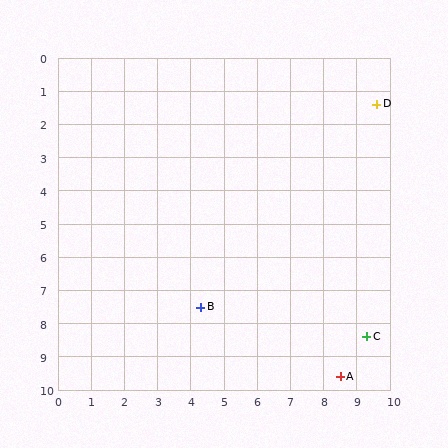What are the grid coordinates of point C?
Point C is at approximately (9.3, 8.4).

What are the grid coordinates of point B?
Point B is at approximately (4.3, 7.5).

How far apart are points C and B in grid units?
Points C and B are about 5.1 grid units apart.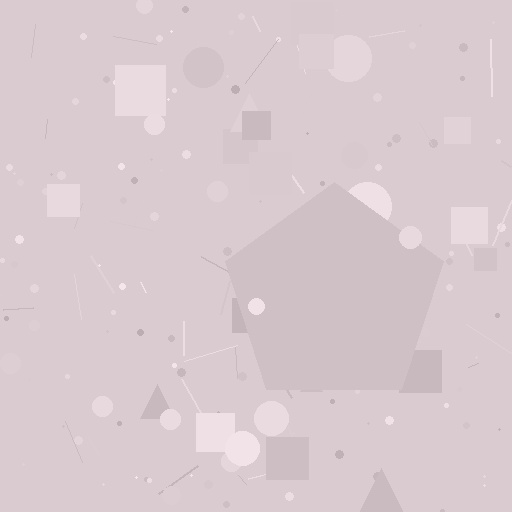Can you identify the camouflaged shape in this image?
The camouflaged shape is a pentagon.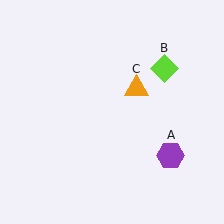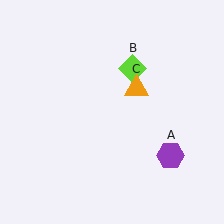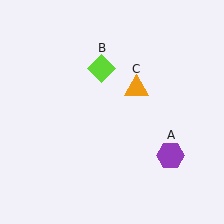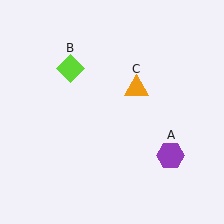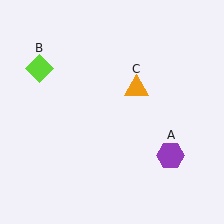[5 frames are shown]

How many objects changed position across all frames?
1 object changed position: lime diamond (object B).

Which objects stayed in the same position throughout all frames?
Purple hexagon (object A) and orange triangle (object C) remained stationary.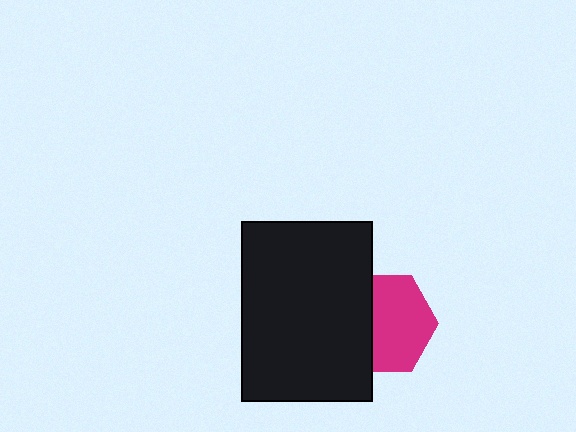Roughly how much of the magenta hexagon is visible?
About half of it is visible (roughly 62%).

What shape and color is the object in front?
The object in front is a black rectangle.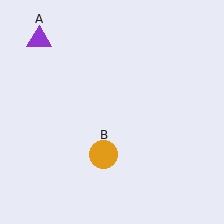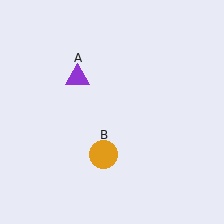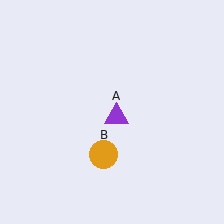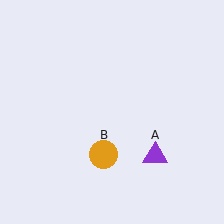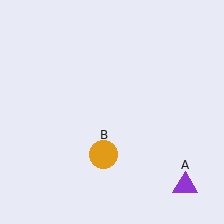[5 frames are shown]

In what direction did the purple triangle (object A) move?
The purple triangle (object A) moved down and to the right.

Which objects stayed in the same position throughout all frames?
Orange circle (object B) remained stationary.